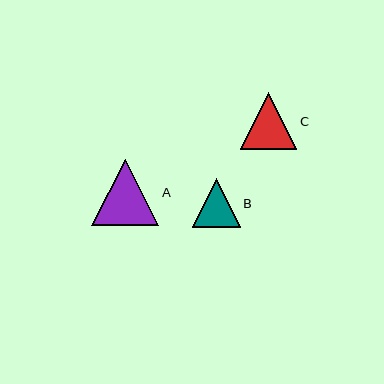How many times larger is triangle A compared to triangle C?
Triangle A is approximately 1.2 times the size of triangle C.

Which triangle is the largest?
Triangle A is the largest with a size of approximately 67 pixels.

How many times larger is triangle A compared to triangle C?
Triangle A is approximately 1.2 times the size of triangle C.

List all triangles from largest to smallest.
From largest to smallest: A, C, B.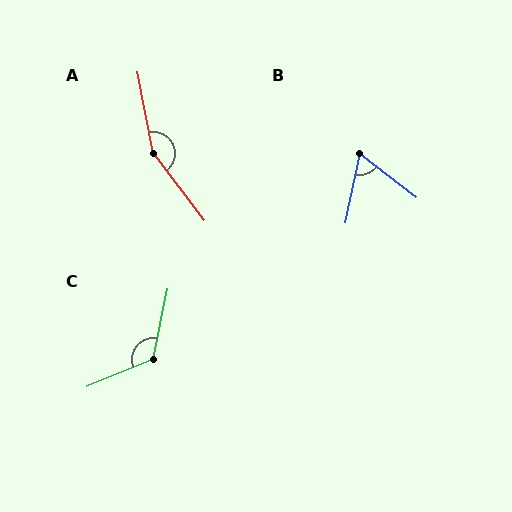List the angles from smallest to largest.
B (64°), C (124°), A (153°).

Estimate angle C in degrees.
Approximately 124 degrees.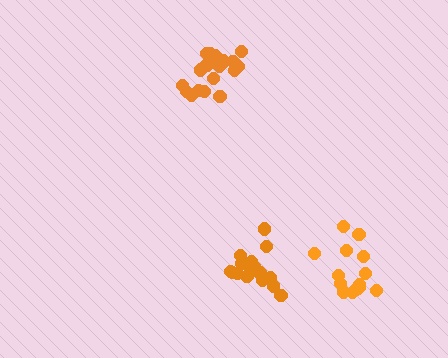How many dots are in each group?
Group 1: 14 dots, Group 2: 20 dots, Group 3: 19 dots (53 total).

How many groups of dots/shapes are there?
There are 3 groups.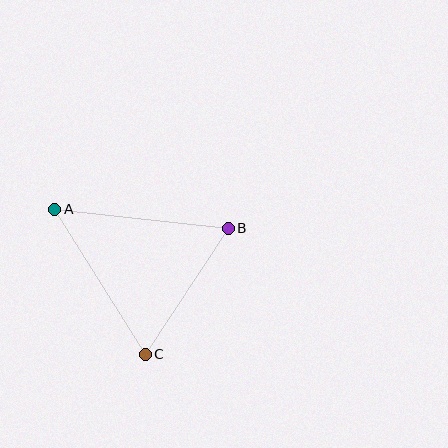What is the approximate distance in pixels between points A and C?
The distance between A and C is approximately 171 pixels.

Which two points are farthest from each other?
Points A and B are farthest from each other.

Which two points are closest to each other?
Points B and C are closest to each other.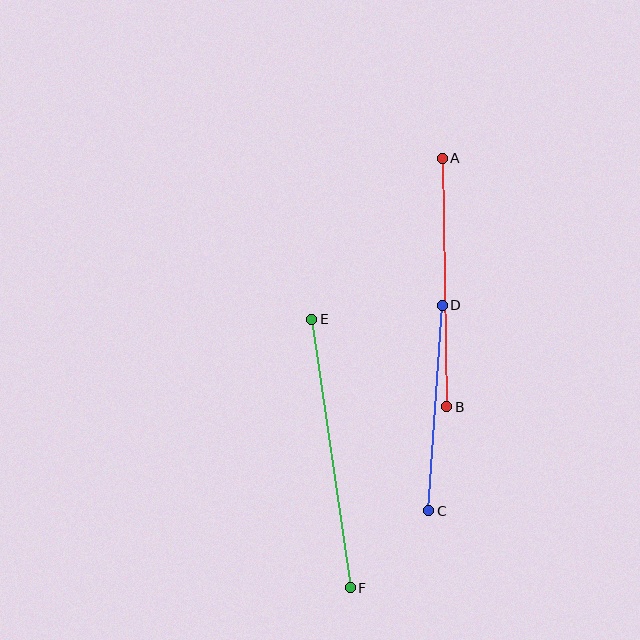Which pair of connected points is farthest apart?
Points E and F are farthest apart.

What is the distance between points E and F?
The distance is approximately 271 pixels.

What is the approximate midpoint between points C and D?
The midpoint is at approximately (436, 408) pixels.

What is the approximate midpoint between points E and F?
The midpoint is at approximately (331, 454) pixels.